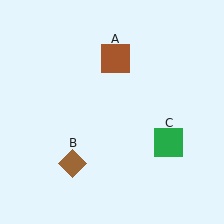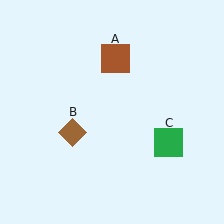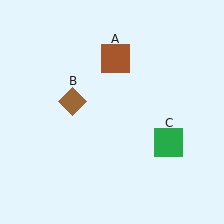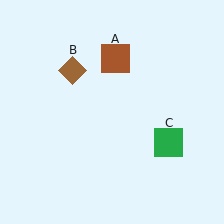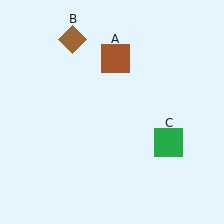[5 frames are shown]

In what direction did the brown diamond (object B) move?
The brown diamond (object B) moved up.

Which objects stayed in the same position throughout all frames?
Brown square (object A) and green square (object C) remained stationary.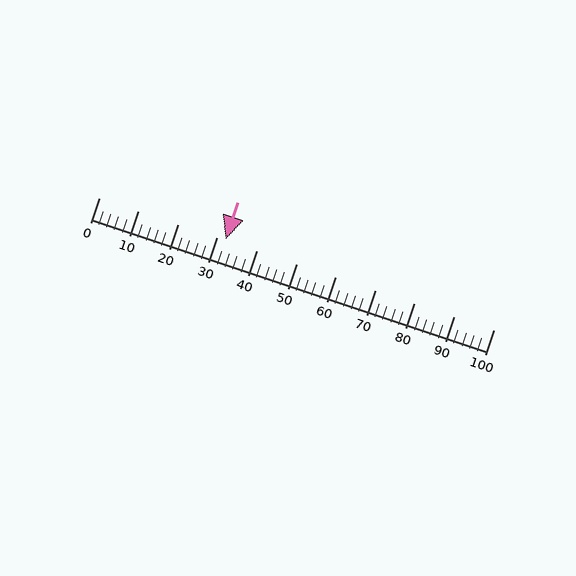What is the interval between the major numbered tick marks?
The major tick marks are spaced 10 units apart.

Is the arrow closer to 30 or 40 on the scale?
The arrow is closer to 30.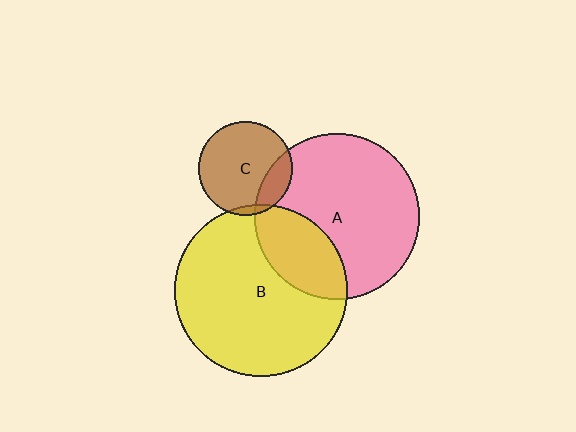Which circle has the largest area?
Circle B (yellow).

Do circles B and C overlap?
Yes.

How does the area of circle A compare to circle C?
Approximately 3.1 times.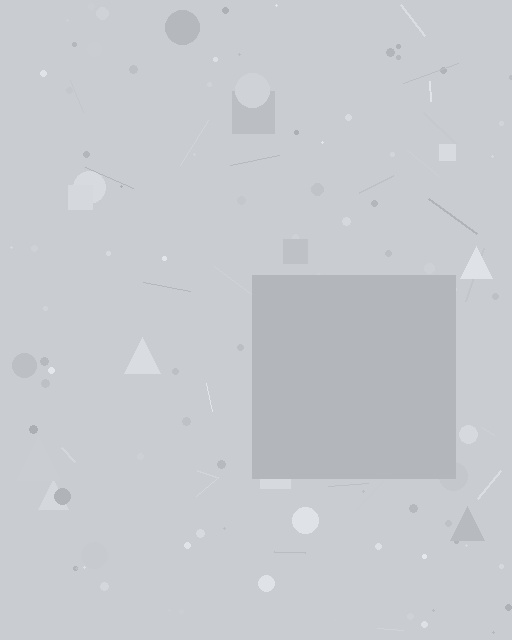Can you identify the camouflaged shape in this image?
The camouflaged shape is a square.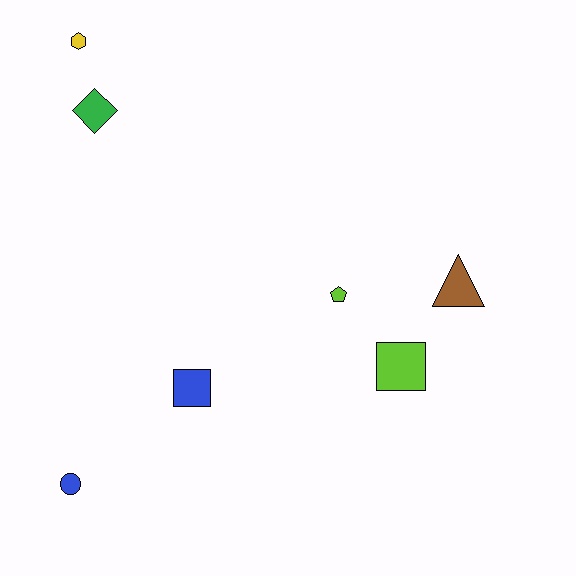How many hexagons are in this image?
There is 1 hexagon.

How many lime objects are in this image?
There are 2 lime objects.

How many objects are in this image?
There are 7 objects.